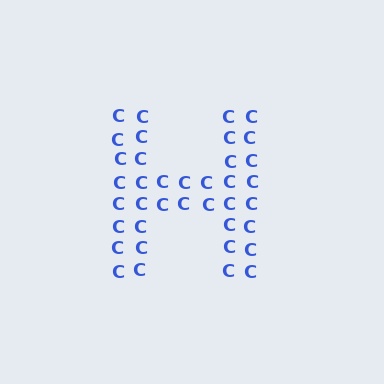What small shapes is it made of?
It is made of small letter C's.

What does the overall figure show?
The overall figure shows the letter H.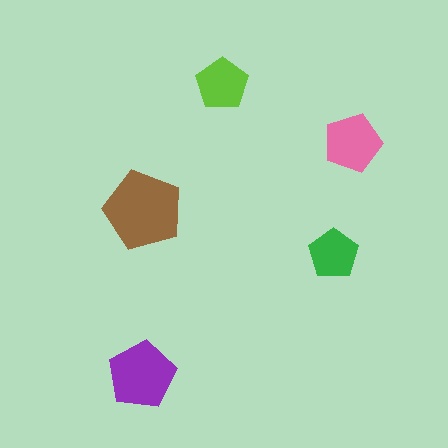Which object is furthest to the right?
The pink pentagon is rightmost.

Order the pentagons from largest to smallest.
the brown one, the purple one, the pink one, the lime one, the green one.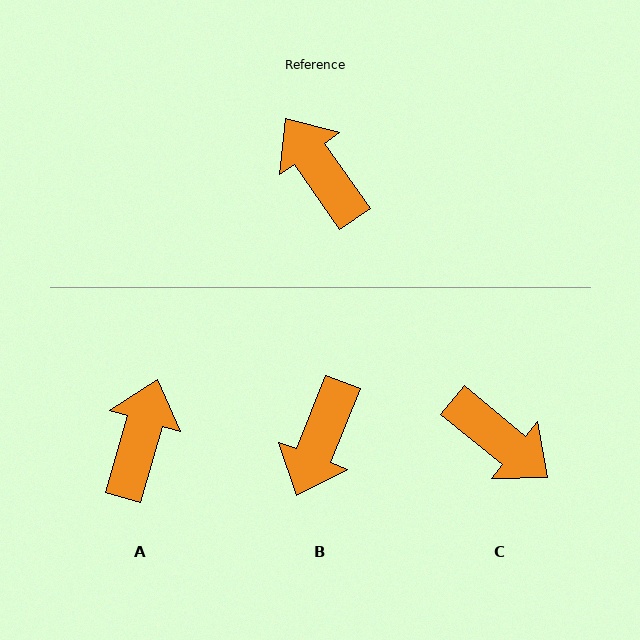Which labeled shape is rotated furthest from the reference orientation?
C, about 164 degrees away.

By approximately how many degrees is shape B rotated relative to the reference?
Approximately 123 degrees counter-clockwise.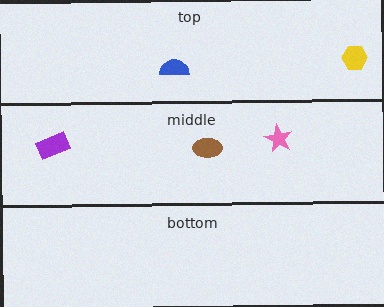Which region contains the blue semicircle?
The top region.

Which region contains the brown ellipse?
The middle region.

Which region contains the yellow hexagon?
The top region.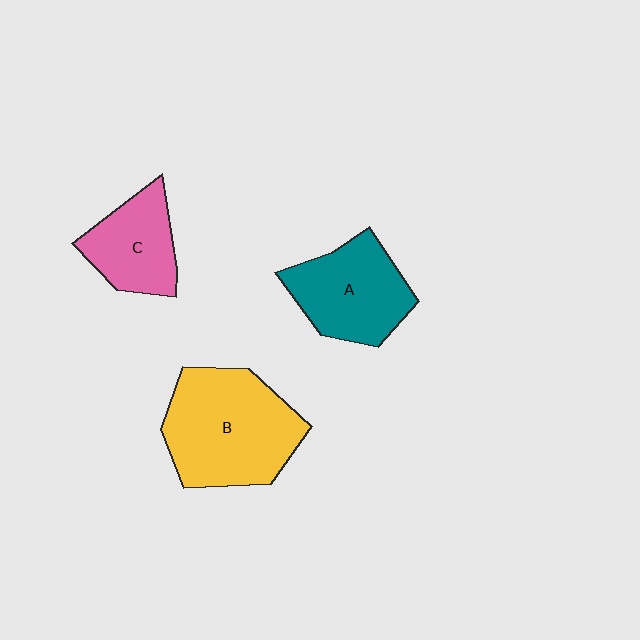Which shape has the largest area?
Shape B (yellow).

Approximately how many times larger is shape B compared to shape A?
Approximately 1.4 times.